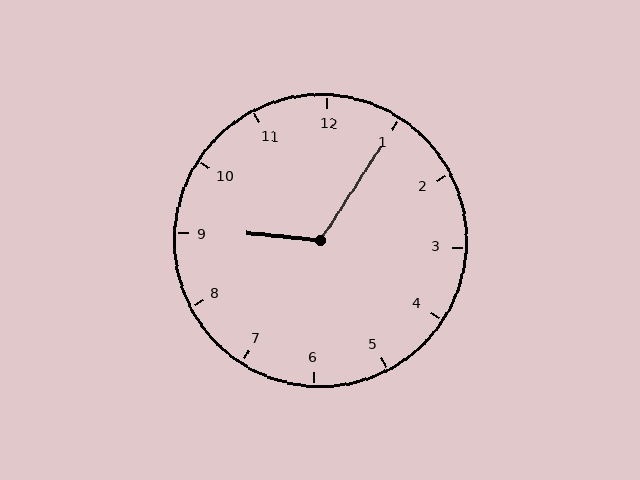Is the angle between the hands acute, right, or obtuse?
It is obtuse.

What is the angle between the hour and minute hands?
Approximately 118 degrees.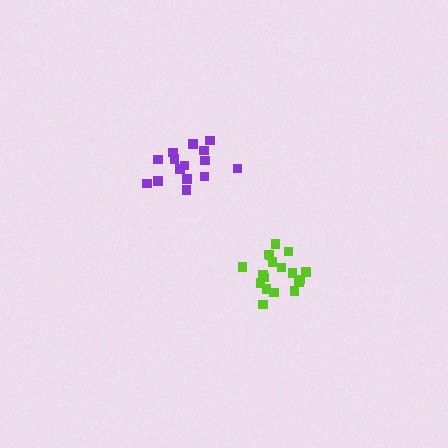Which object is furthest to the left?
The purple cluster is leftmost.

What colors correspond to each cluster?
The clusters are colored: purple, lime.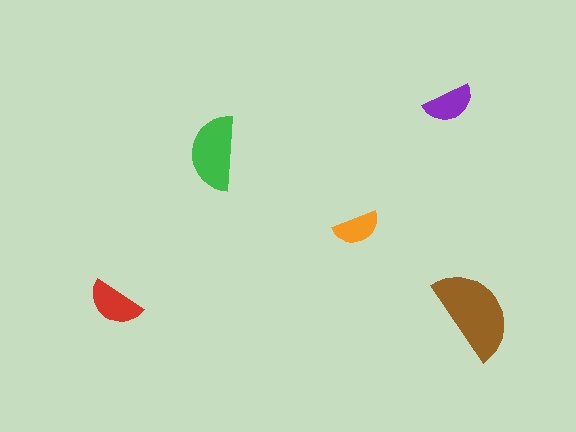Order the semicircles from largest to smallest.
the brown one, the green one, the red one, the purple one, the orange one.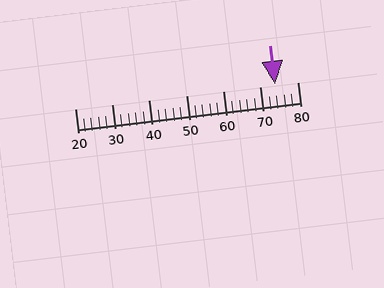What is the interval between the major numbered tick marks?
The major tick marks are spaced 10 units apart.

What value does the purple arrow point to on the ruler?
The purple arrow points to approximately 74.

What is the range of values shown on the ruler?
The ruler shows values from 20 to 80.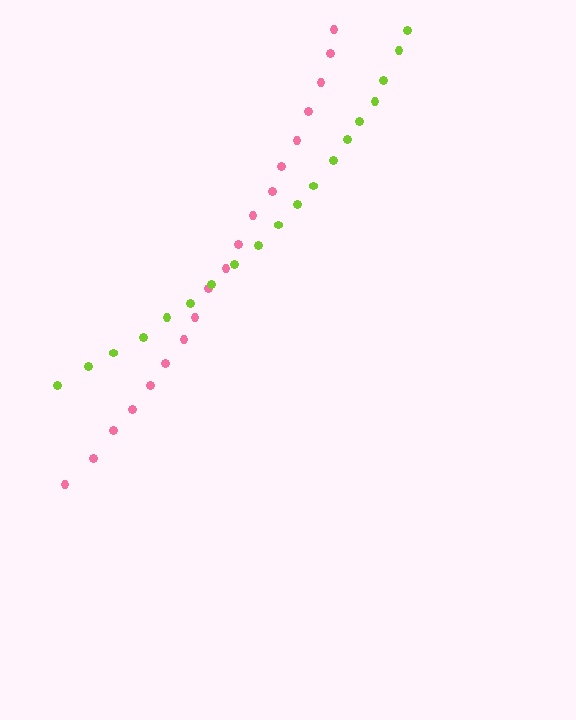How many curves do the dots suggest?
There are 2 distinct paths.